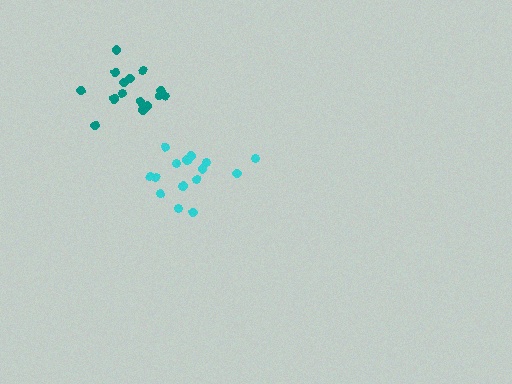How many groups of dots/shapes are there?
There are 2 groups.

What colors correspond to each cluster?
The clusters are colored: cyan, teal.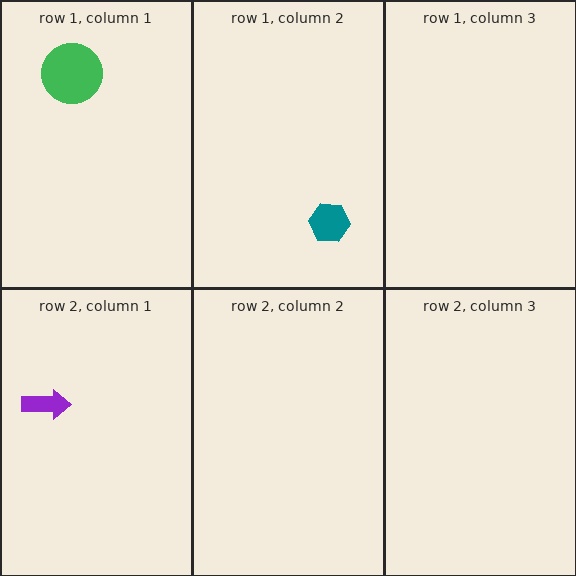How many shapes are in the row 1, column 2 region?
1.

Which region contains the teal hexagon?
The row 1, column 2 region.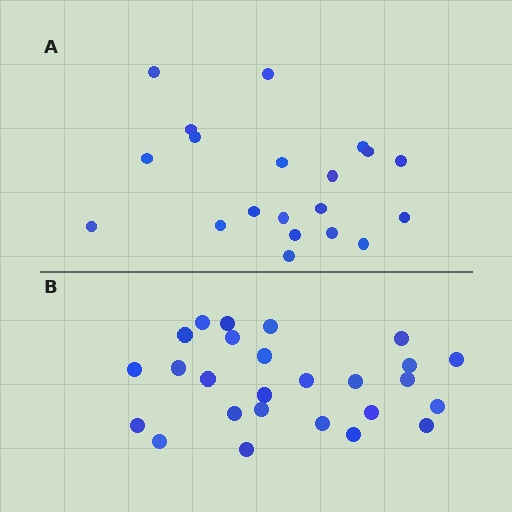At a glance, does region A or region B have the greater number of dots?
Region B (the bottom region) has more dots.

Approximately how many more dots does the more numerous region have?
Region B has about 6 more dots than region A.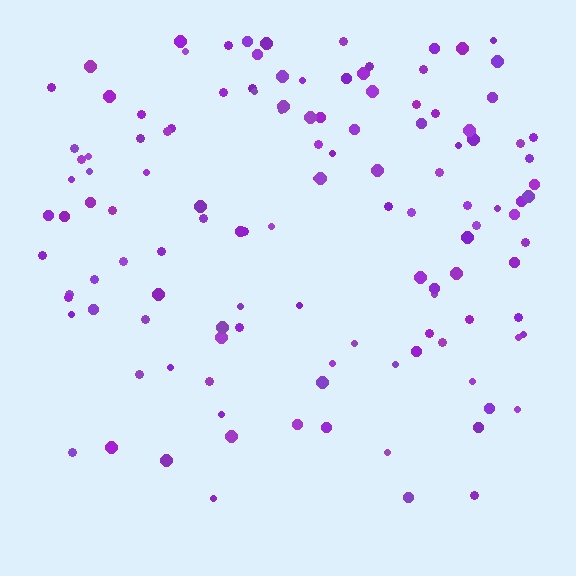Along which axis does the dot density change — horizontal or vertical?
Vertical.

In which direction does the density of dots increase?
From bottom to top, with the top side densest.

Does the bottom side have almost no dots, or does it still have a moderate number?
Still a moderate number, just noticeably fewer than the top.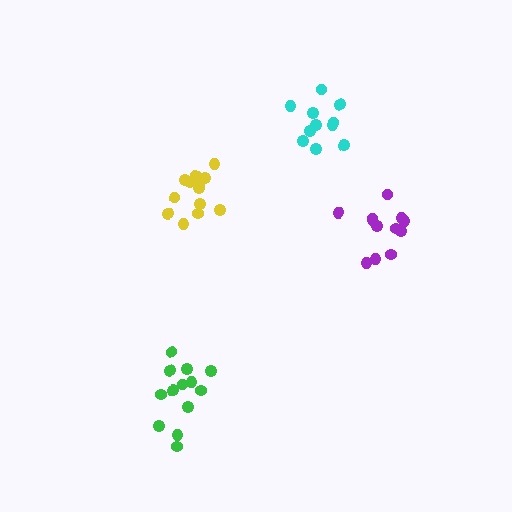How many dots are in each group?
Group 1: 13 dots, Group 2: 12 dots, Group 3: 11 dots, Group 4: 15 dots (51 total).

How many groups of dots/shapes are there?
There are 4 groups.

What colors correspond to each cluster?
The clusters are colored: green, purple, cyan, yellow.